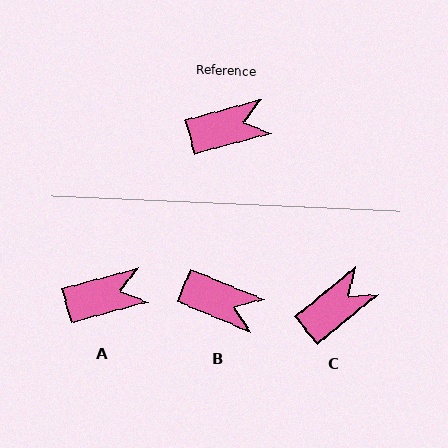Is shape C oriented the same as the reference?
No, it is off by about 24 degrees.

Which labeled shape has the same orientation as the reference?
A.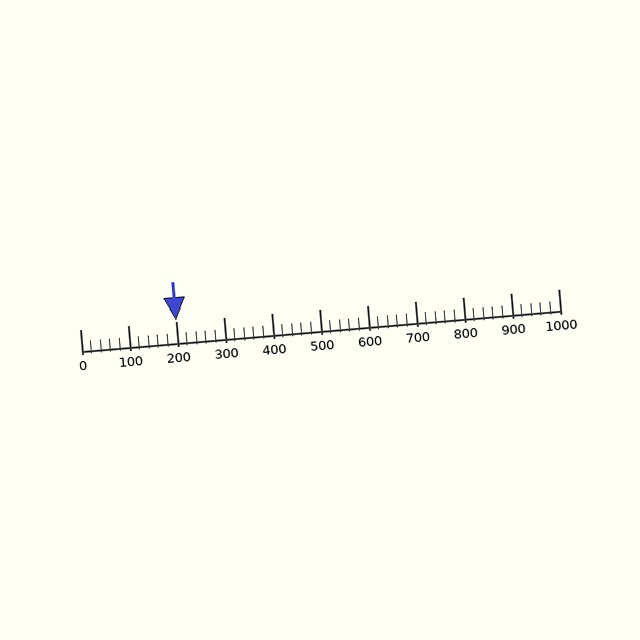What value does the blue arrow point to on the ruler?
The blue arrow points to approximately 200.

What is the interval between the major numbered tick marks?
The major tick marks are spaced 100 units apart.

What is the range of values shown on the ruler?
The ruler shows values from 0 to 1000.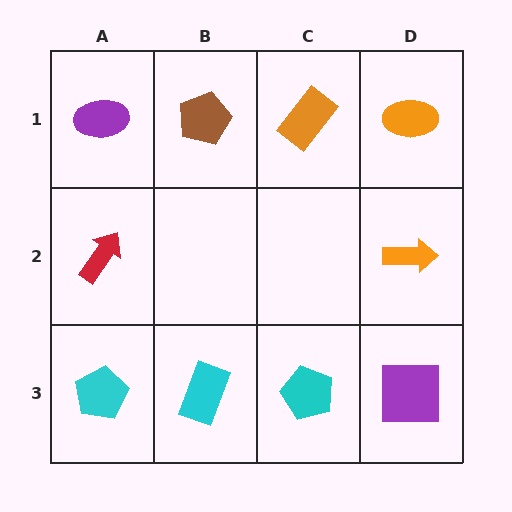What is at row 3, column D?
A purple square.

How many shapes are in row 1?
4 shapes.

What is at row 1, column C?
An orange rectangle.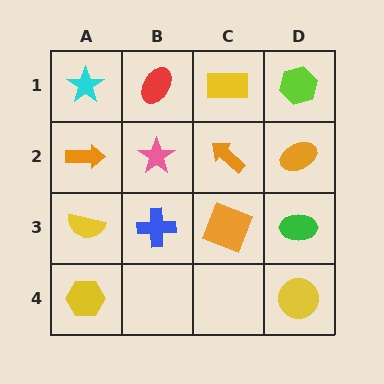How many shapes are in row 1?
4 shapes.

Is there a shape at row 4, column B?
No, that cell is empty.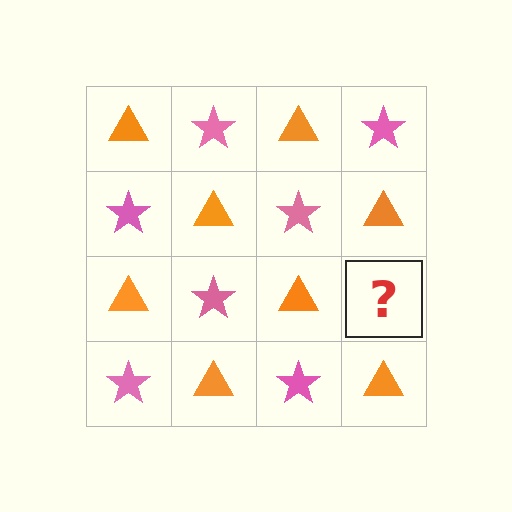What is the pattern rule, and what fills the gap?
The rule is that it alternates orange triangle and pink star in a checkerboard pattern. The gap should be filled with a pink star.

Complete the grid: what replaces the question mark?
The question mark should be replaced with a pink star.